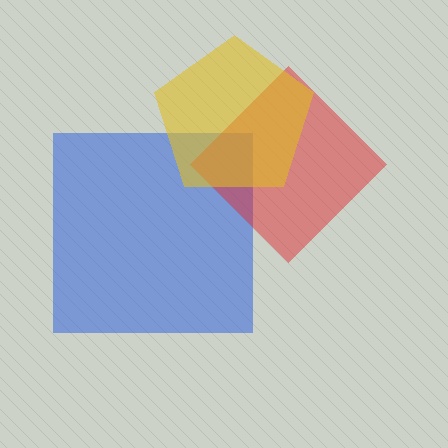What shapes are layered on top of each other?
The layered shapes are: a blue square, a red diamond, a yellow pentagon.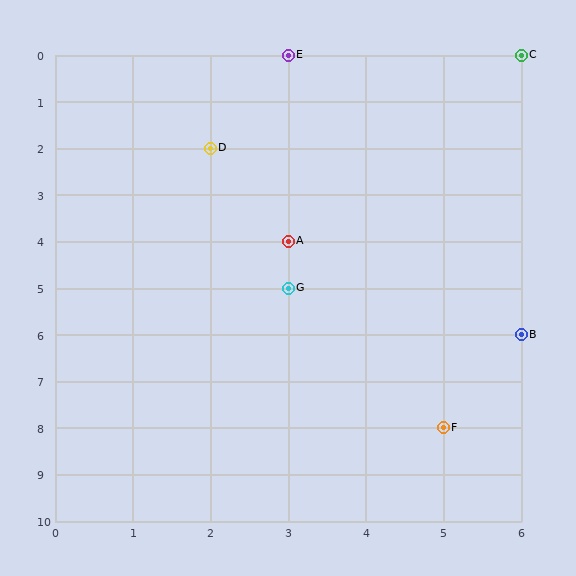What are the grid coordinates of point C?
Point C is at grid coordinates (6, 0).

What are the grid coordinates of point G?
Point G is at grid coordinates (3, 5).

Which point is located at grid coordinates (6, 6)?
Point B is at (6, 6).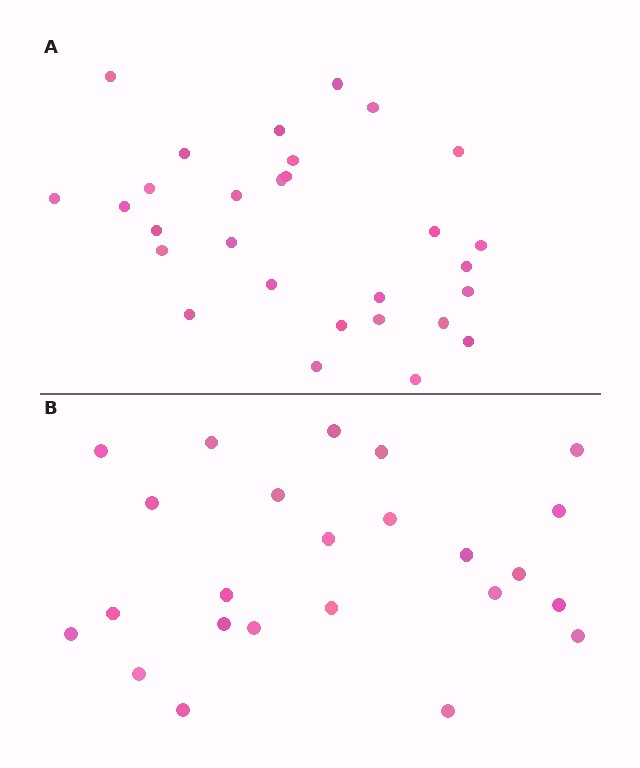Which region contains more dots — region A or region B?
Region A (the top region) has more dots.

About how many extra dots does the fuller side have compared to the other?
Region A has about 5 more dots than region B.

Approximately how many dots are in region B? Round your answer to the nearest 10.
About 20 dots. (The exact count is 24, which rounds to 20.)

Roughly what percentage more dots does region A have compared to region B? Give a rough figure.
About 20% more.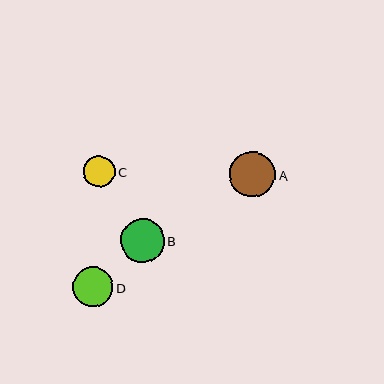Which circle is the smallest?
Circle C is the smallest with a size of approximately 31 pixels.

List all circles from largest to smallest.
From largest to smallest: A, B, D, C.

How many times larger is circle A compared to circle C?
Circle A is approximately 1.5 times the size of circle C.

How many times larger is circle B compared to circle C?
Circle B is approximately 1.4 times the size of circle C.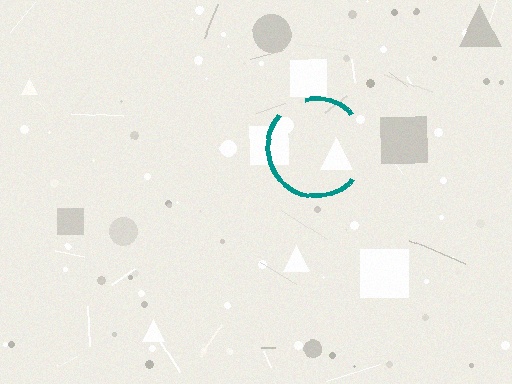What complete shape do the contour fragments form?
The contour fragments form a circle.